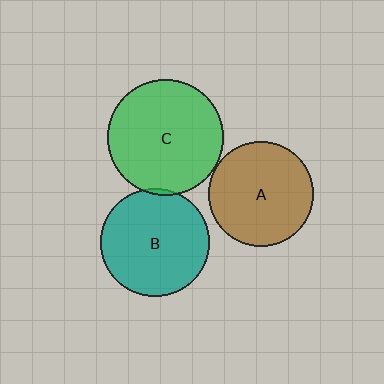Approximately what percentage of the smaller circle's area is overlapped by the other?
Approximately 5%.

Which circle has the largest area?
Circle C (green).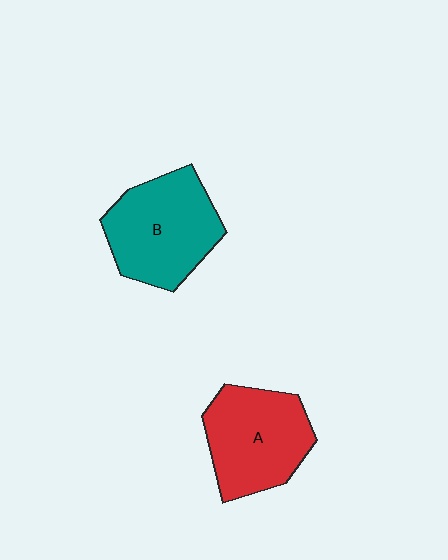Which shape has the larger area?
Shape B (teal).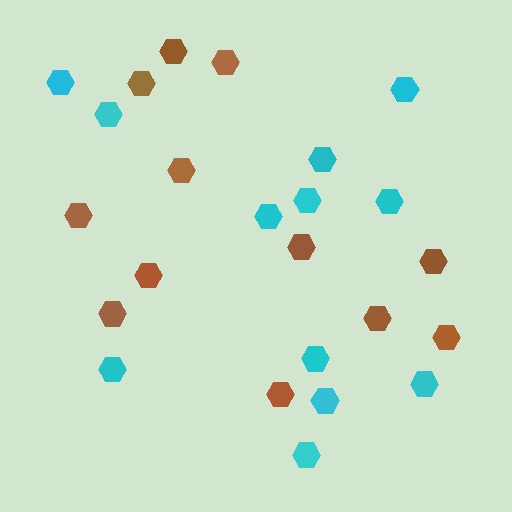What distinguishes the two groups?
There are 2 groups: one group of brown hexagons (12) and one group of cyan hexagons (12).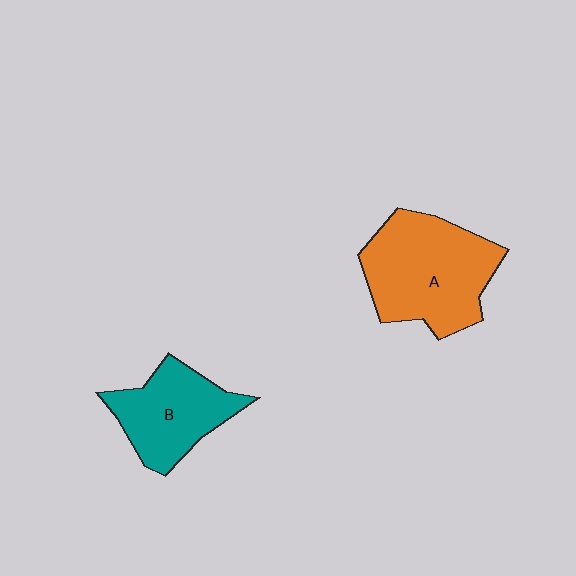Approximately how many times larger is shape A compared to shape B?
Approximately 1.4 times.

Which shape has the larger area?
Shape A (orange).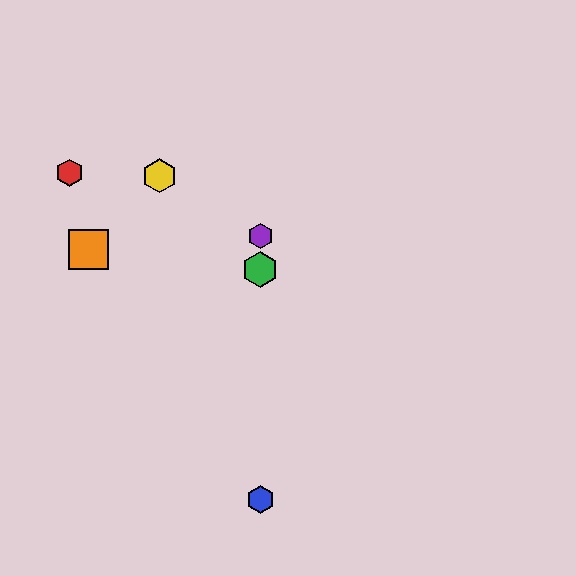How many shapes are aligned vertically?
3 shapes (the blue hexagon, the green hexagon, the purple hexagon) are aligned vertically.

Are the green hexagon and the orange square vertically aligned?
No, the green hexagon is at x≈260 and the orange square is at x≈88.